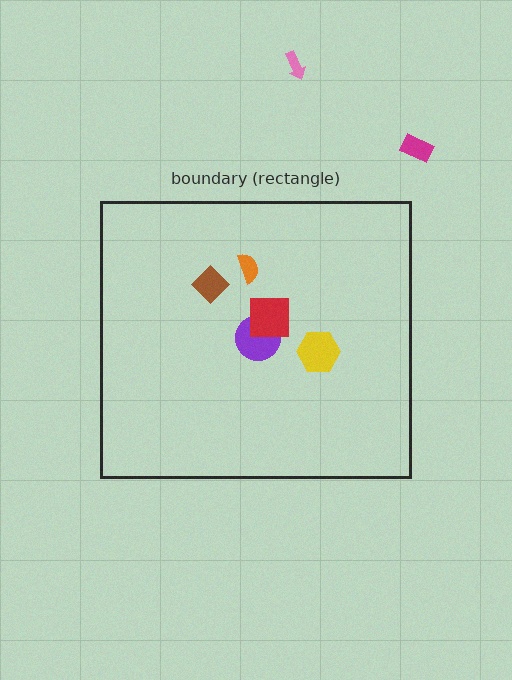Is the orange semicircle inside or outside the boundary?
Inside.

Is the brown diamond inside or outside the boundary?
Inside.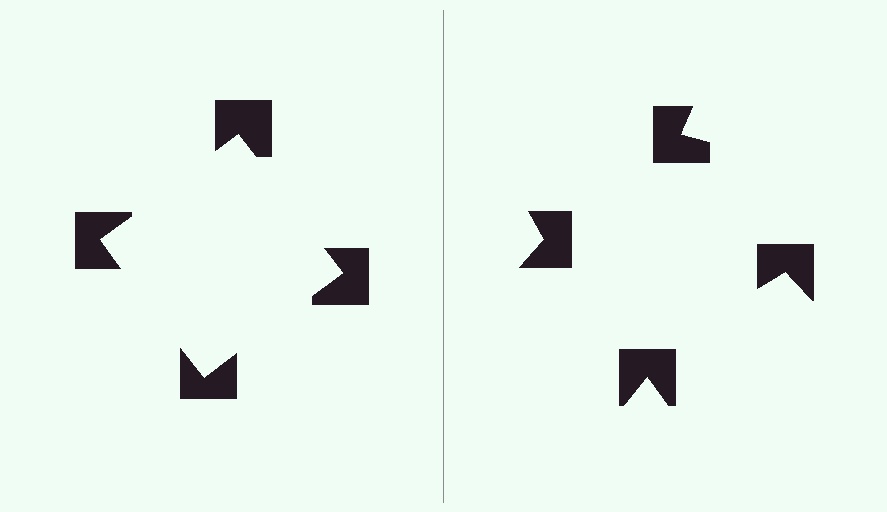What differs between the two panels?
The notched squares are positioned identically on both sides; only the wedge orientations differ. On the left they align to a square; on the right they are misaligned.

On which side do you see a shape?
An illusory square appears on the left side. On the right side the wedge cuts are rotated, so no coherent shape forms.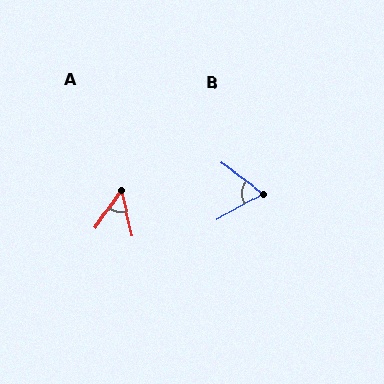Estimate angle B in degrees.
Approximately 66 degrees.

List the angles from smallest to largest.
A (49°), B (66°).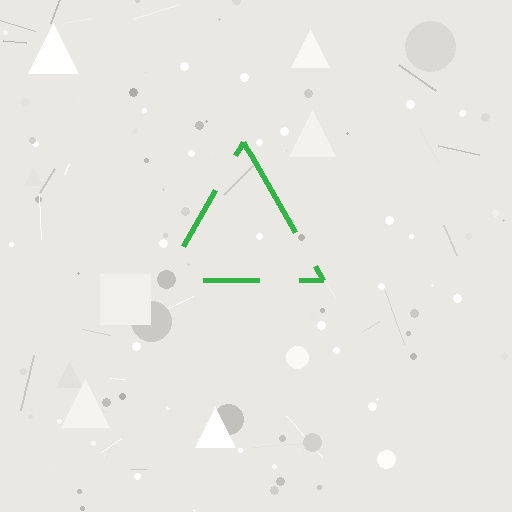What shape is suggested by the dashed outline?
The dashed outline suggests a triangle.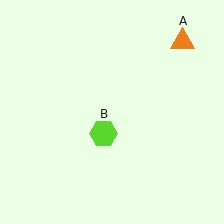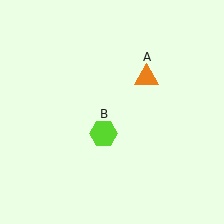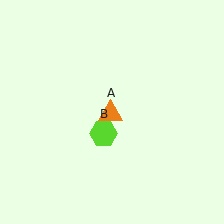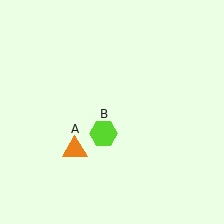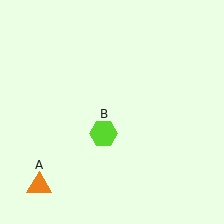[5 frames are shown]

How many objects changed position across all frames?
1 object changed position: orange triangle (object A).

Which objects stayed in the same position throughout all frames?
Lime hexagon (object B) remained stationary.